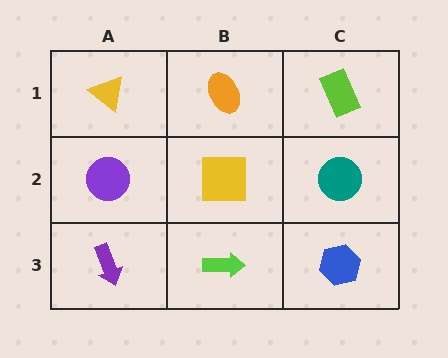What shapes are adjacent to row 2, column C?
A lime rectangle (row 1, column C), a blue hexagon (row 3, column C), a yellow square (row 2, column B).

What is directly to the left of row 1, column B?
A yellow triangle.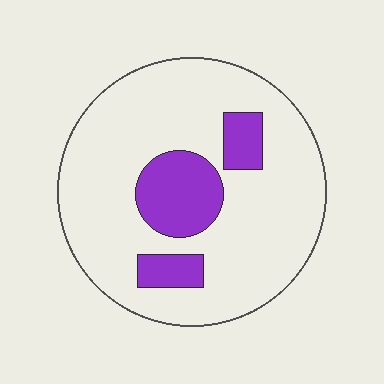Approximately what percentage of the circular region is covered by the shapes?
Approximately 20%.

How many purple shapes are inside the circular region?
3.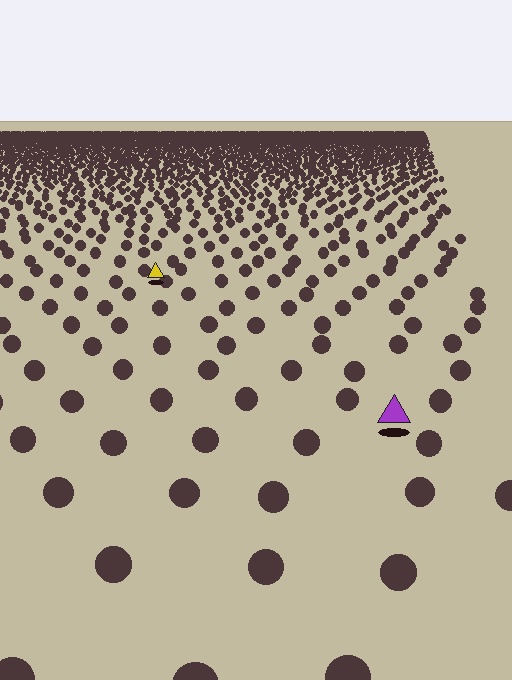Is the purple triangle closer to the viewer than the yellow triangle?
Yes. The purple triangle is closer — you can tell from the texture gradient: the ground texture is coarser near it.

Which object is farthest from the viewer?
The yellow triangle is farthest from the viewer. It appears smaller and the ground texture around it is denser.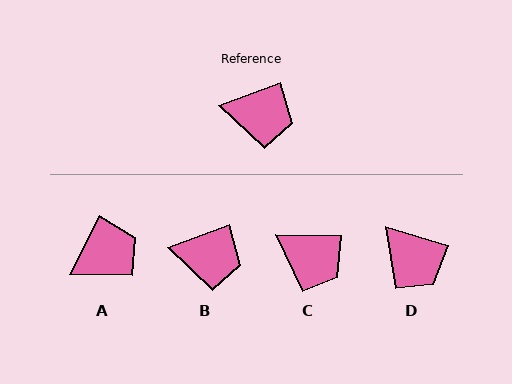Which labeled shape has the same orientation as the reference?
B.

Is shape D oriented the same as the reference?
No, it is off by about 37 degrees.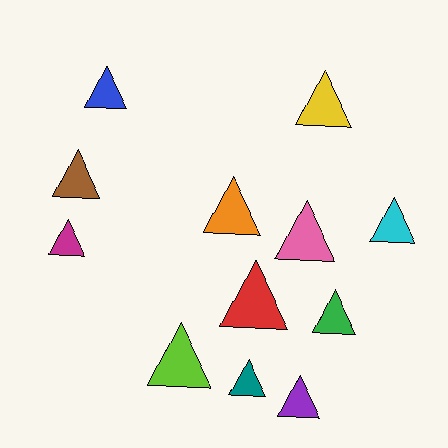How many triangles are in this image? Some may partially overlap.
There are 12 triangles.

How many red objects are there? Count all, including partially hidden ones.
There is 1 red object.